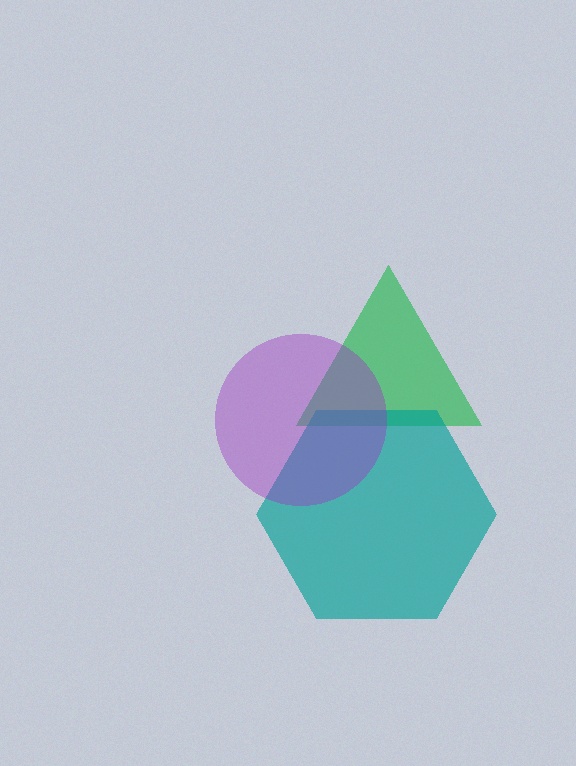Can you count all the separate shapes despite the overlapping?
Yes, there are 3 separate shapes.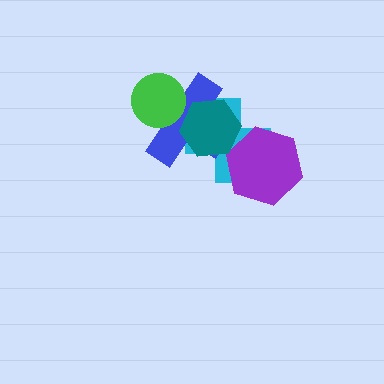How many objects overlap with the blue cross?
3 objects overlap with the blue cross.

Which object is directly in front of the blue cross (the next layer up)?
The green circle is directly in front of the blue cross.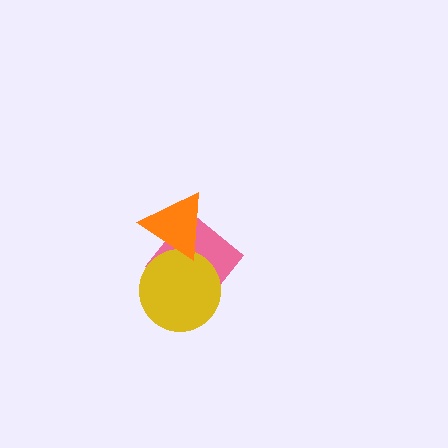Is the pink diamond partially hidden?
Yes, it is partially covered by another shape.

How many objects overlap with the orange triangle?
2 objects overlap with the orange triangle.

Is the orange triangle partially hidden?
No, no other shape covers it.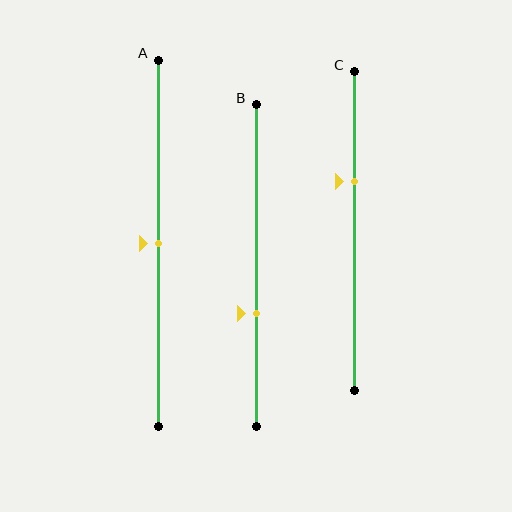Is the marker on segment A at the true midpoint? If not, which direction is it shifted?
Yes, the marker on segment A is at the true midpoint.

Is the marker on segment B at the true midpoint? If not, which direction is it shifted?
No, the marker on segment B is shifted downward by about 15% of the segment length.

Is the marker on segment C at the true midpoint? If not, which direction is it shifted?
No, the marker on segment C is shifted upward by about 15% of the segment length.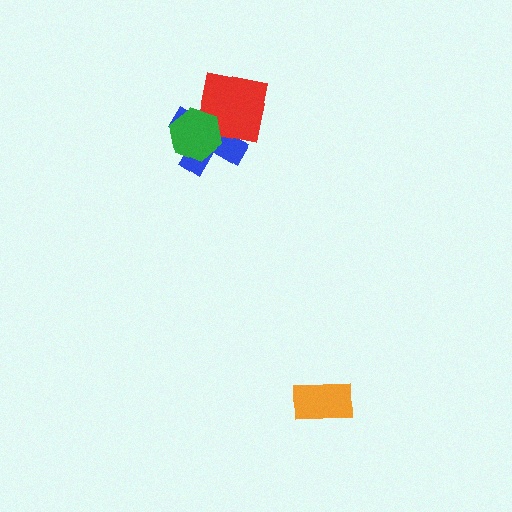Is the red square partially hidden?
Yes, it is partially covered by another shape.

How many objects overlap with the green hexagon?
2 objects overlap with the green hexagon.